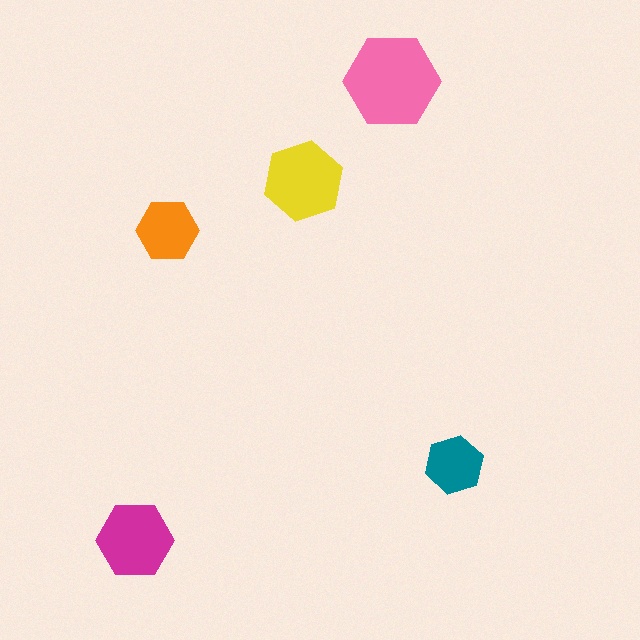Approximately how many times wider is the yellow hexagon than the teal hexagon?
About 1.5 times wider.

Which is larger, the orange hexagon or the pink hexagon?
The pink one.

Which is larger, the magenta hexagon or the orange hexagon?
The magenta one.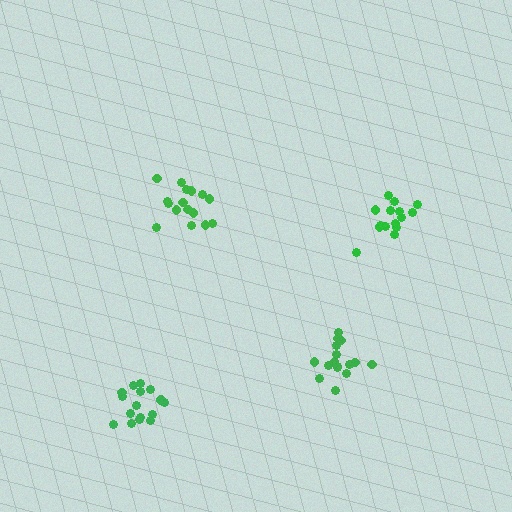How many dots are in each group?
Group 1: 16 dots, Group 2: 16 dots, Group 3: 16 dots, Group 4: 16 dots (64 total).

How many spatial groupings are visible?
There are 4 spatial groupings.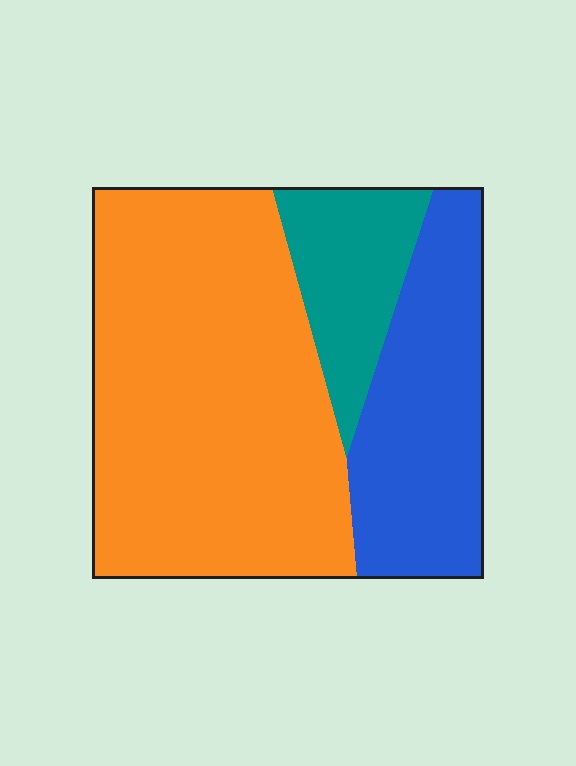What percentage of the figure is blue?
Blue takes up between a sixth and a third of the figure.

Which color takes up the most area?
Orange, at roughly 60%.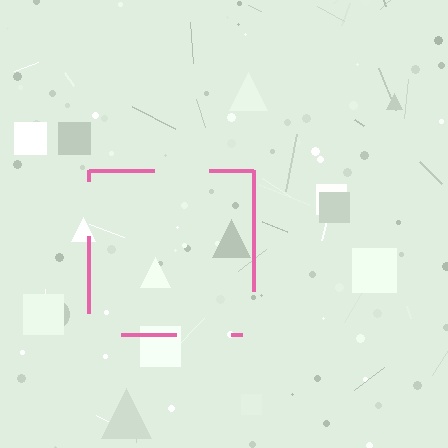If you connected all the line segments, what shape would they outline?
They would outline a square.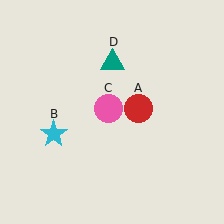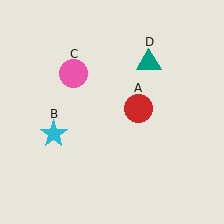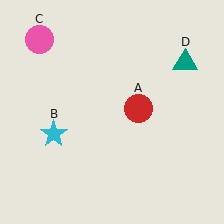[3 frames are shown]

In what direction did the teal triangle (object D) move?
The teal triangle (object D) moved right.